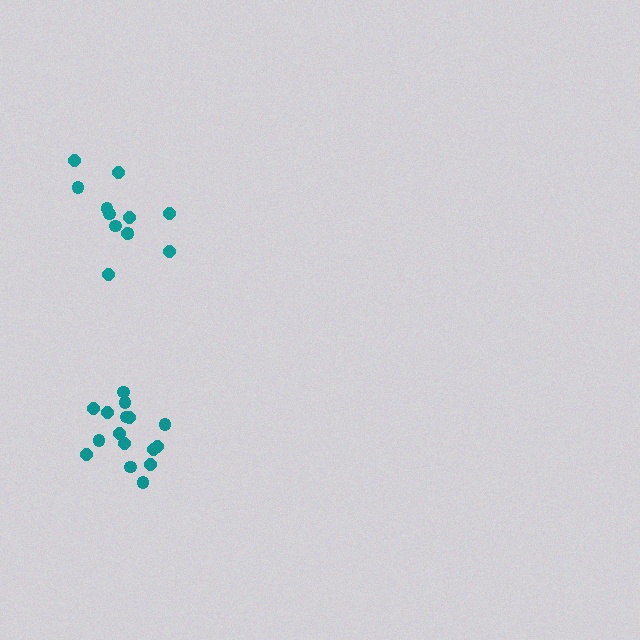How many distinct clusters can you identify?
There are 2 distinct clusters.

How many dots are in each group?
Group 1: 16 dots, Group 2: 12 dots (28 total).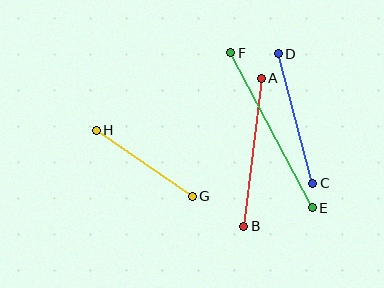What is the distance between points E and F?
The distance is approximately 175 pixels.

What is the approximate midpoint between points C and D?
The midpoint is at approximately (295, 119) pixels.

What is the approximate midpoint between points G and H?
The midpoint is at approximately (144, 163) pixels.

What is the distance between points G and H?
The distance is approximately 117 pixels.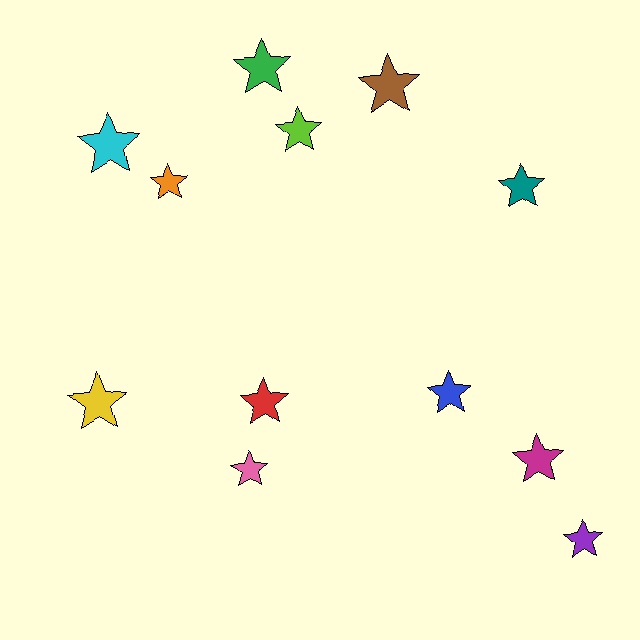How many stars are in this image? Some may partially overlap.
There are 12 stars.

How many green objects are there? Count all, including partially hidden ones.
There is 1 green object.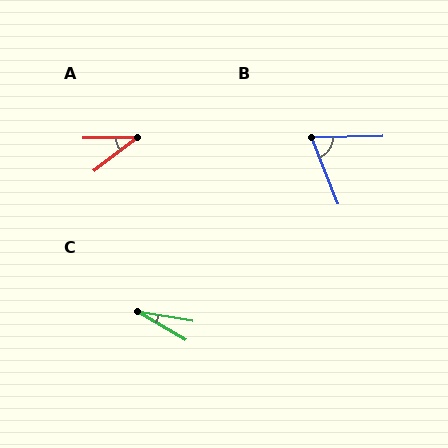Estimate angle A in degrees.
Approximately 37 degrees.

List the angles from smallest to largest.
C (21°), A (37°), B (69°).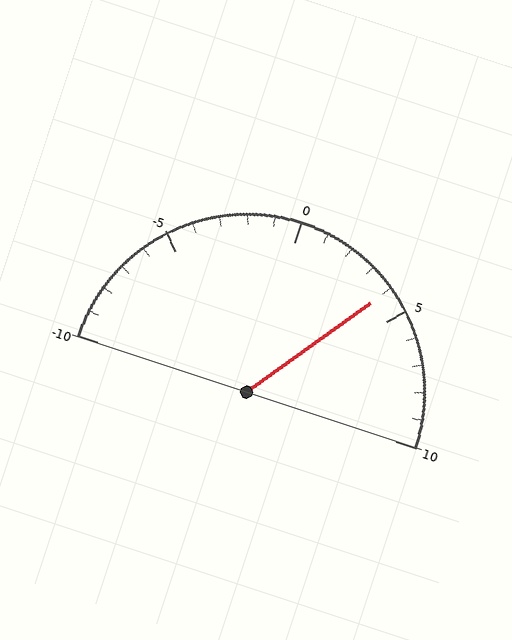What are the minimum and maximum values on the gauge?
The gauge ranges from -10 to 10.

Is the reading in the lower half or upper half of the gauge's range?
The reading is in the upper half of the range (-10 to 10).